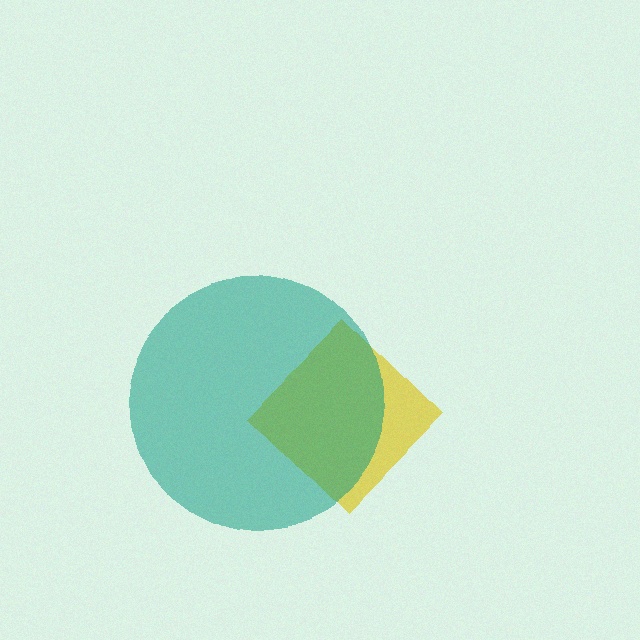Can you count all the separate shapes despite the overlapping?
Yes, there are 2 separate shapes.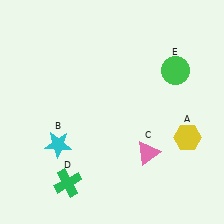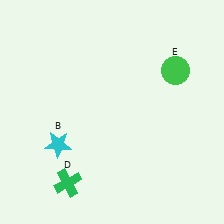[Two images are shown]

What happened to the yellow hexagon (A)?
The yellow hexagon (A) was removed in Image 2. It was in the bottom-right area of Image 1.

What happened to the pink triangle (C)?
The pink triangle (C) was removed in Image 2. It was in the bottom-right area of Image 1.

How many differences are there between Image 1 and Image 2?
There are 2 differences between the two images.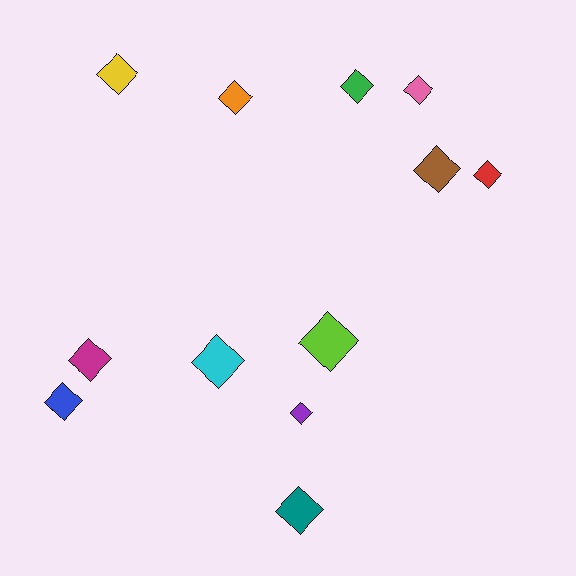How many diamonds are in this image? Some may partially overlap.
There are 12 diamonds.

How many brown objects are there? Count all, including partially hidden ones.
There is 1 brown object.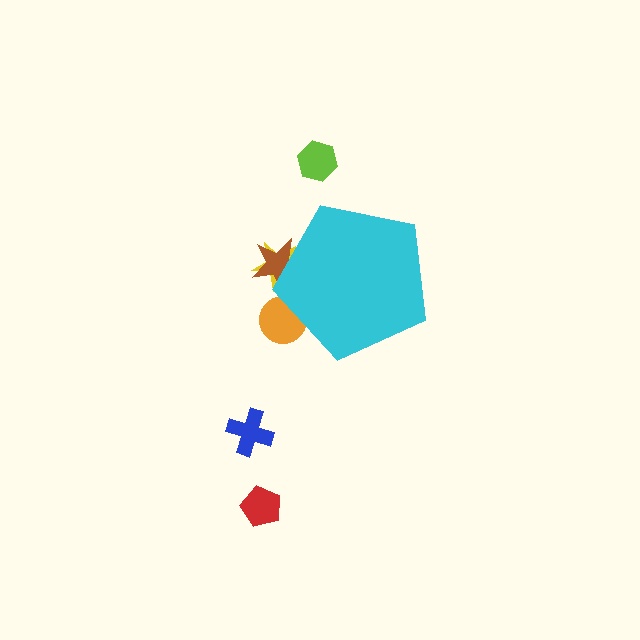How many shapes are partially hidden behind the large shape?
3 shapes are partially hidden.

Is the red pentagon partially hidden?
No, the red pentagon is fully visible.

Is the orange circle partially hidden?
Yes, the orange circle is partially hidden behind the cyan pentagon.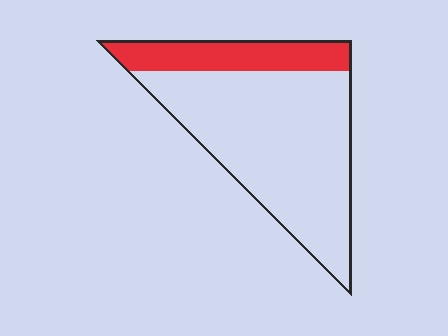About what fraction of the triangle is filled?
About one quarter (1/4).